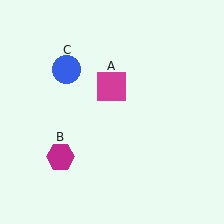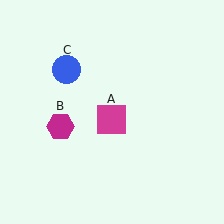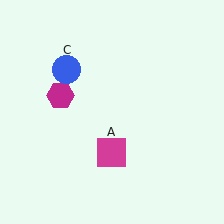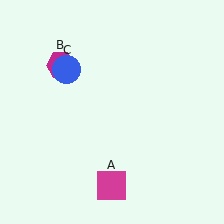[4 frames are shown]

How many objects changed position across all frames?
2 objects changed position: magenta square (object A), magenta hexagon (object B).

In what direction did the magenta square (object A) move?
The magenta square (object A) moved down.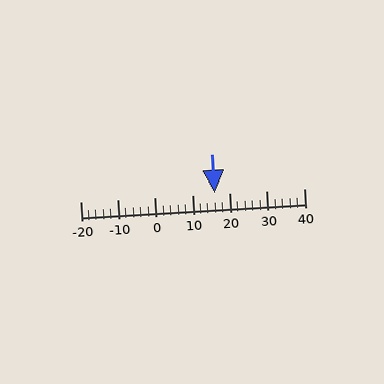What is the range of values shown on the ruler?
The ruler shows values from -20 to 40.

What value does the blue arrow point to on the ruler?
The blue arrow points to approximately 16.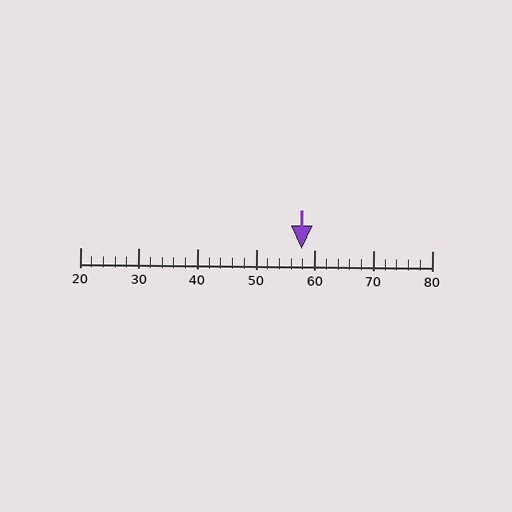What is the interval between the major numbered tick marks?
The major tick marks are spaced 10 units apart.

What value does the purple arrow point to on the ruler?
The purple arrow points to approximately 58.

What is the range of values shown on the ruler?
The ruler shows values from 20 to 80.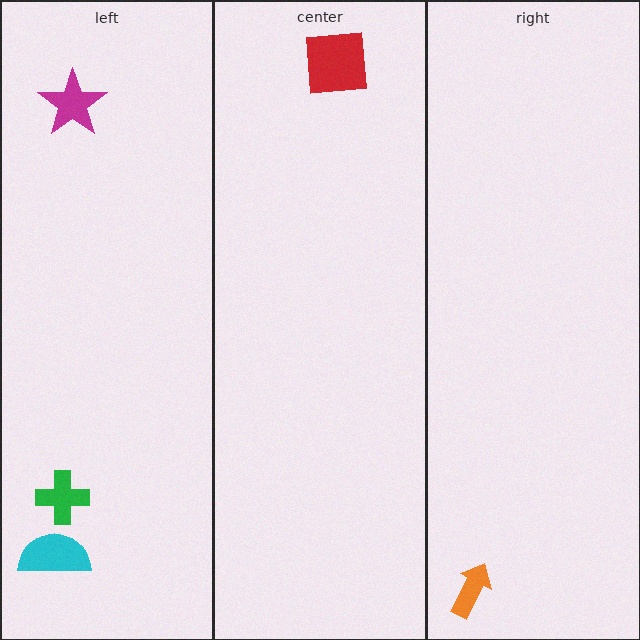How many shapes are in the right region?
1.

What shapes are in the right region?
The orange arrow.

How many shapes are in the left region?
3.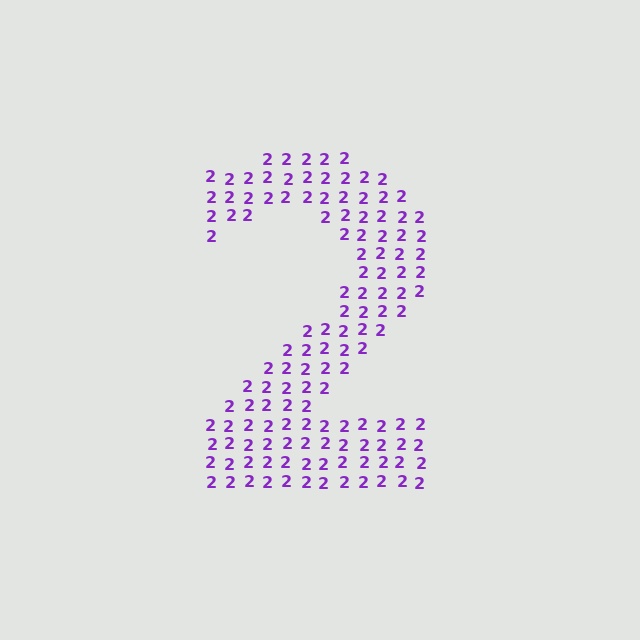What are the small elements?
The small elements are digit 2's.